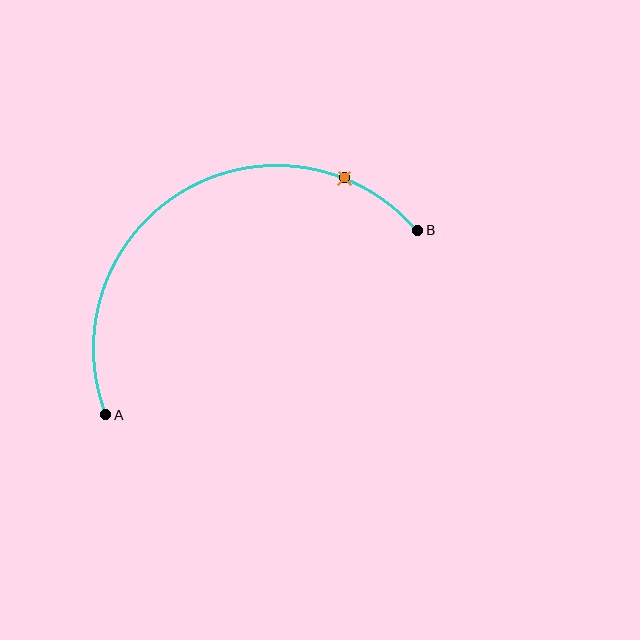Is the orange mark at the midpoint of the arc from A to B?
No. The orange mark lies on the arc but is closer to endpoint B. The arc midpoint would be at the point on the curve equidistant along the arc from both A and B.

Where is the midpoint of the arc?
The arc midpoint is the point on the curve farthest from the straight line joining A and B. It sits above that line.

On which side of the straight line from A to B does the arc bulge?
The arc bulges above the straight line connecting A and B.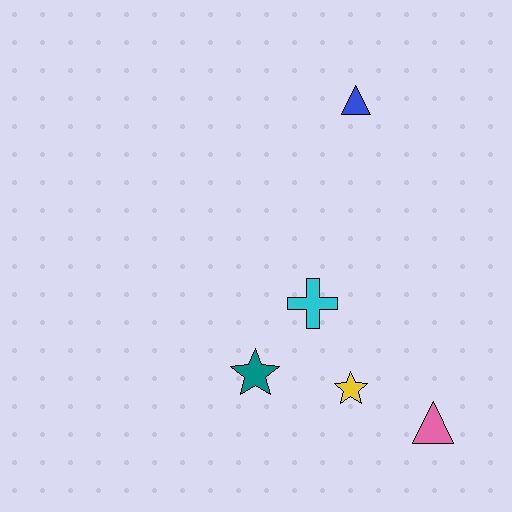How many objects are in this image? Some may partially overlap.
There are 5 objects.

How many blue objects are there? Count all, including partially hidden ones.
There is 1 blue object.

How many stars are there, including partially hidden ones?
There are 2 stars.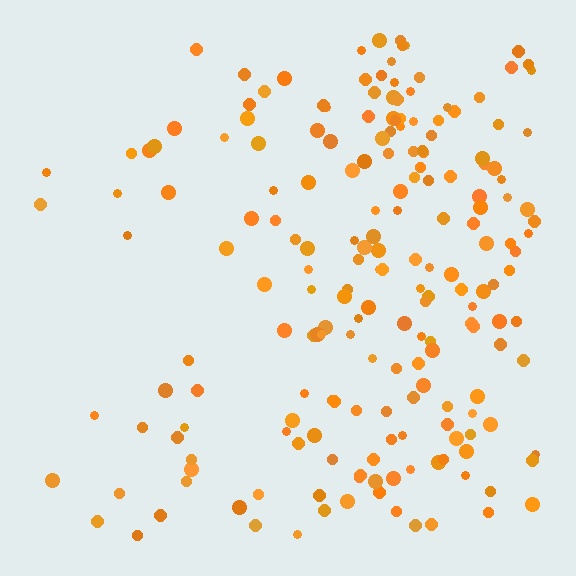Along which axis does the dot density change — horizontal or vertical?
Horizontal.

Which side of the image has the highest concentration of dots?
The right.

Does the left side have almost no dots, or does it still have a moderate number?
Still a moderate number, just noticeably fewer than the right.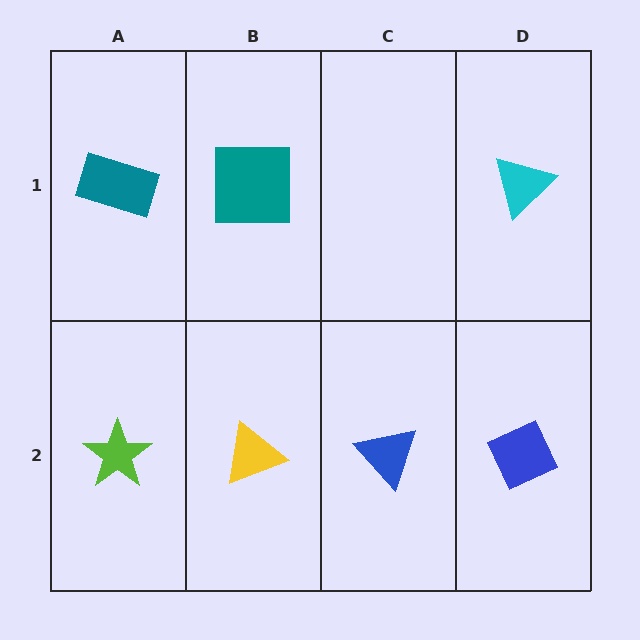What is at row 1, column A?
A teal rectangle.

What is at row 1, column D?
A cyan triangle.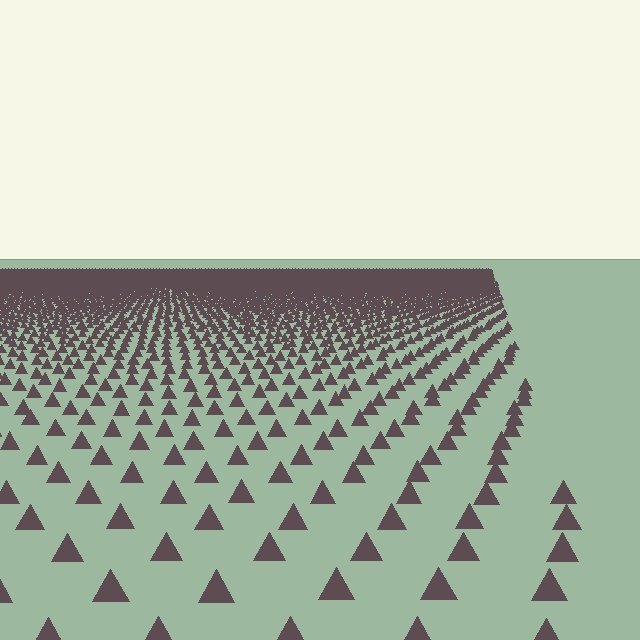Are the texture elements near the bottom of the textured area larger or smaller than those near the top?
Larger. Near the bottom, elements are closer to the viewer and appear at a bigger on-screen size.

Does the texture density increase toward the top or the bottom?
Density increases toward the top.